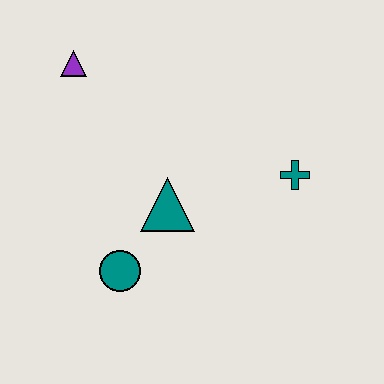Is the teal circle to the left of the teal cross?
Yes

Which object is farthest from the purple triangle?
The teal cross is farthest from the purple triangle.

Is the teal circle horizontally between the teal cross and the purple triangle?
Yes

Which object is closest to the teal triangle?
The teal circle is closest to the teal triangle.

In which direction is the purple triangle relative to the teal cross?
The purple triangle is to the left of the teal cross.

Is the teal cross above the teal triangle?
Yes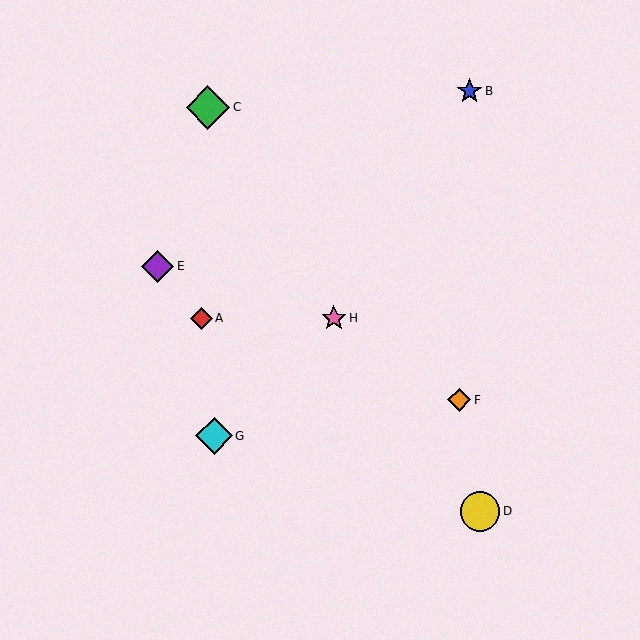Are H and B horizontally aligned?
No, H is at y≈318 and B is at y≈91.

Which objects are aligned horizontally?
Objects A, H are aligned horizontally.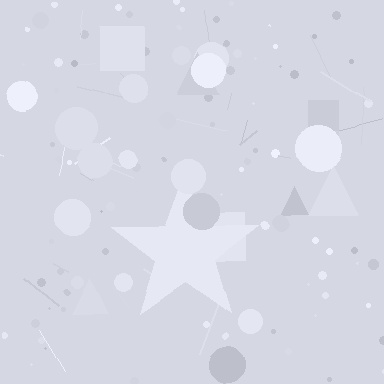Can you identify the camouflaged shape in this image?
The camouflaged shape is a star.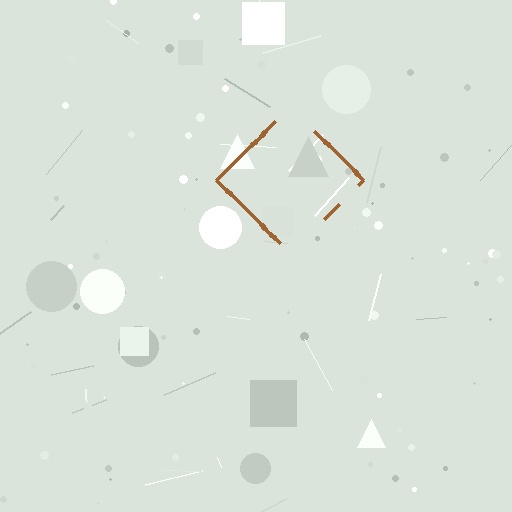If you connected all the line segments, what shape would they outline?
They would outline a diamond.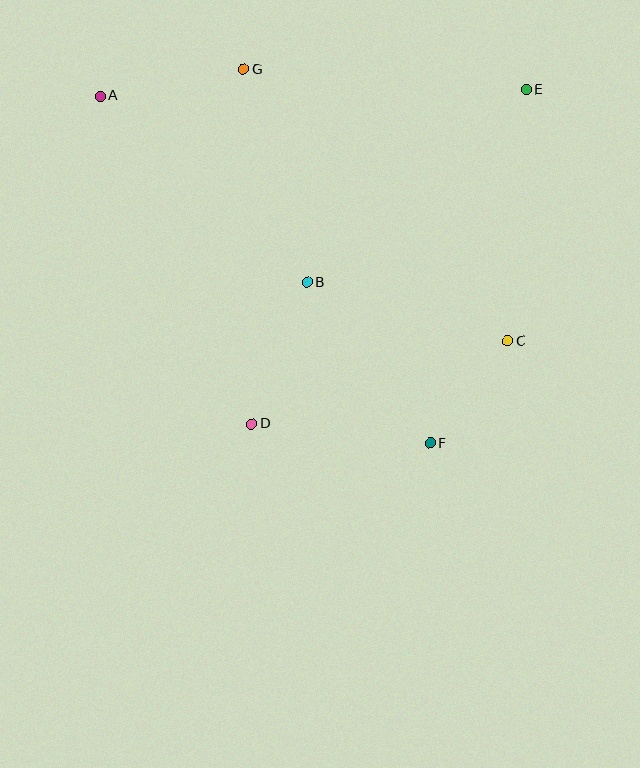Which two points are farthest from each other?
Points A and F are farthest from each other.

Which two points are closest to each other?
Points C and F are closest to each other.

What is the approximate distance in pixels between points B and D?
The distance between B and D is approximately 152 pixels.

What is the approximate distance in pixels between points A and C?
The distance between A and C is approximately 476 pixels.